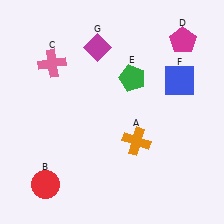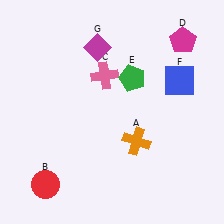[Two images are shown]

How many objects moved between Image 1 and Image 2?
1 object moved between the two images.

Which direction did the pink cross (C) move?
The pink cross (C) moved right.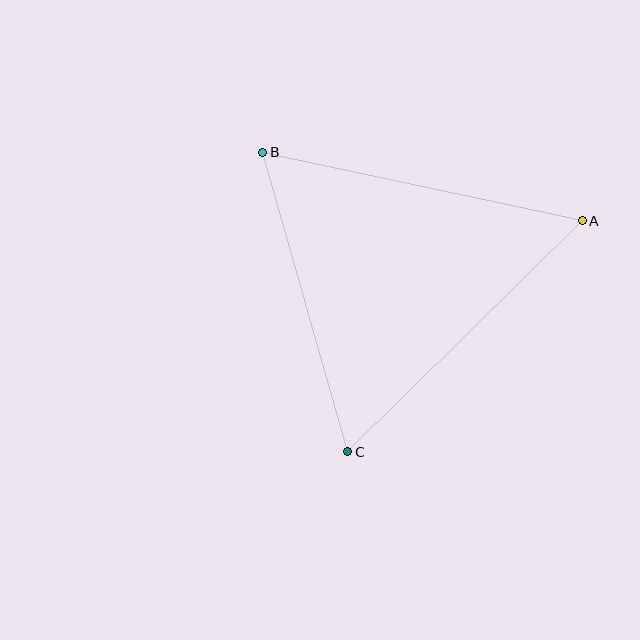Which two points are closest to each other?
Points B and C are closest to each other.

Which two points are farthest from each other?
Points A and C are farthest from each other.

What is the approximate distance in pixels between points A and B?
The distance between A and B is approximately 326 pixels.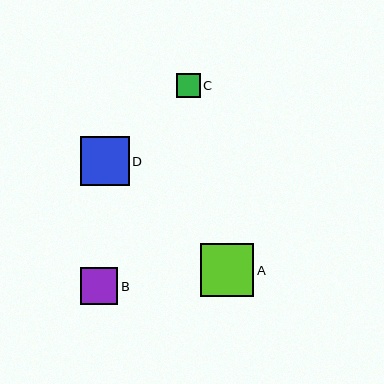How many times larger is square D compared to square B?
Square D is approximately 1.3 times the size of square B.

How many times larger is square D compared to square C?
Square D is approximately 2.1 times the size of square C.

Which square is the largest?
Square A is the largest with a size of approximately 53 pixels.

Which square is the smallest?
Square C is the smallest with a size of approximately 24 pixels.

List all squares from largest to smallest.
From largest to smallest: A, D, B, C.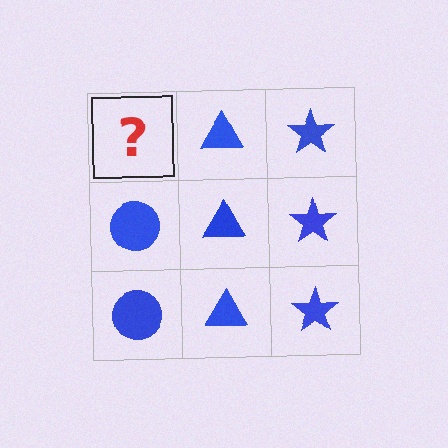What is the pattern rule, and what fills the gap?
The rule is that each column has a consistent shape. The gap should be filled with a blue circle.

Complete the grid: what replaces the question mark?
The question mark should be replaced with a blue circle.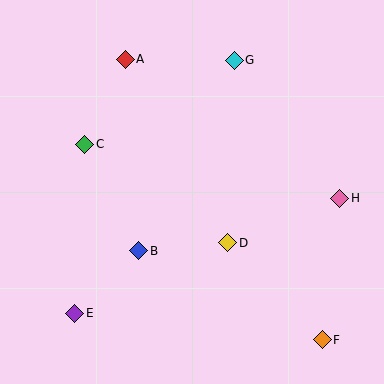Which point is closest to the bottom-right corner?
Point F is closest to the bottom-right corner.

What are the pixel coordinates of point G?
Point G is at (234, 60).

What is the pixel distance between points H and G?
The distance between H and G is 174 pixels.